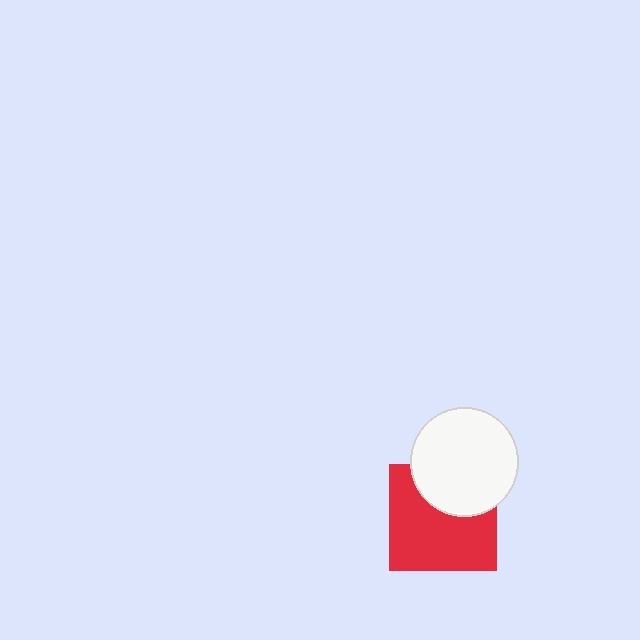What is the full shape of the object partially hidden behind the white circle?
The partially hidden object is a red square.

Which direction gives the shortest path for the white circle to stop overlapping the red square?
Moving up gives the shortest separation.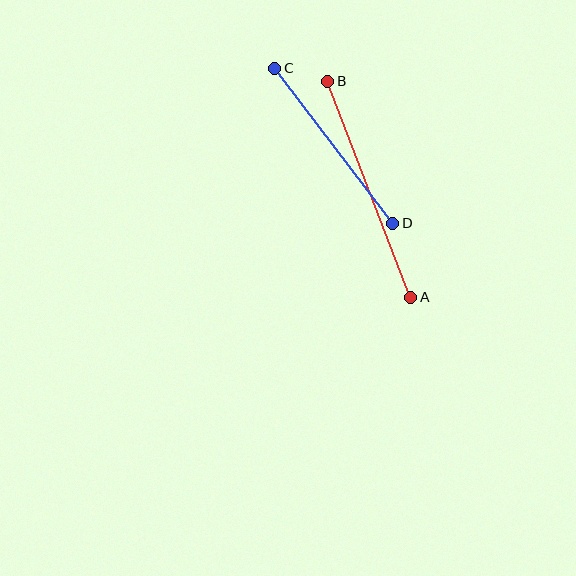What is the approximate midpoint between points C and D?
The midpoint is at approximately (334, 146) pixels.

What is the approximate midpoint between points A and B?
The midpoint is at approximately (369, 189) pixels.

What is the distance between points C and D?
The distance is approximately 195 pixels.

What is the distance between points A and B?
The distance is approximately 231 pixels.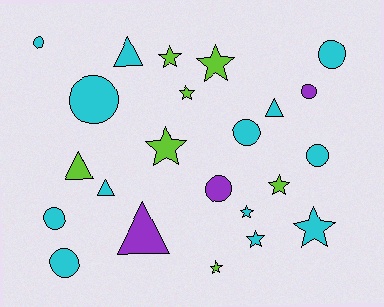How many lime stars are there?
There are 6 lime stars.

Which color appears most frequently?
Cyan, with 13 objects.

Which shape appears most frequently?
Star, with 9 objects.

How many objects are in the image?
There are 23 objects.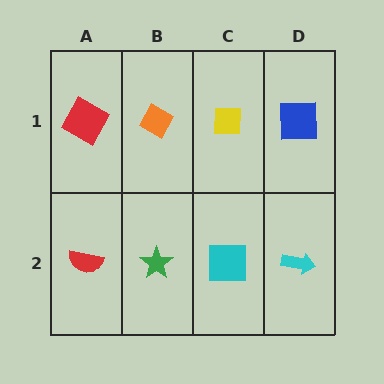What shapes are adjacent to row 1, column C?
A cyan square (row 2, column C), an orange diamond (row 1, column B), a blue square (row 1, column D).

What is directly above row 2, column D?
A blue square.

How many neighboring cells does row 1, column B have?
3.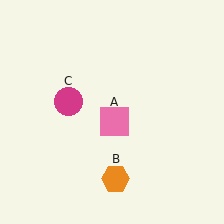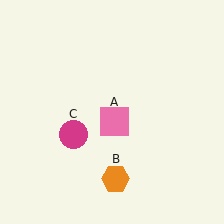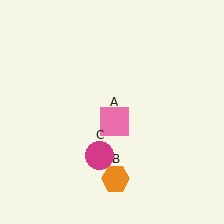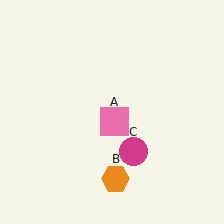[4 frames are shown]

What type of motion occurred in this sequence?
The magenta circle (object C) rotated counterclockwise around the center of the scene.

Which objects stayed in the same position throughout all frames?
Pink square (object A) and orange hexagon (object B) remained stationary.